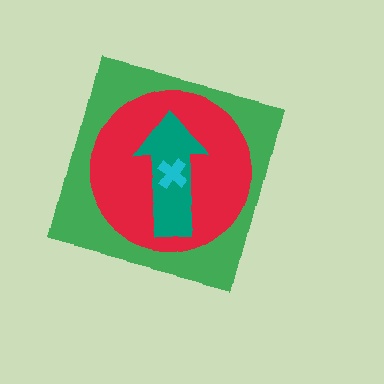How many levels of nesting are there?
4.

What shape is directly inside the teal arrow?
The cyan cross.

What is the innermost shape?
The cyan cross.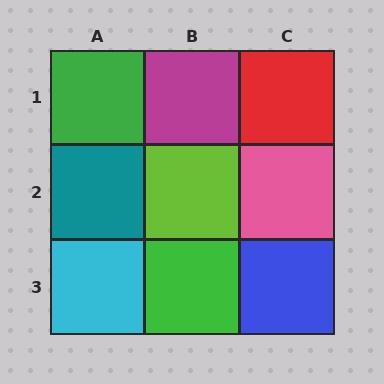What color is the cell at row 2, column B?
Lime.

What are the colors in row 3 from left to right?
Cyan, green, blue.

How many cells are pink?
1 cell is pink.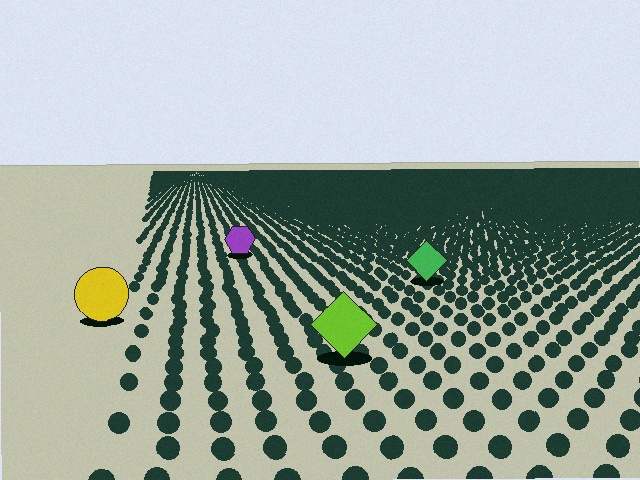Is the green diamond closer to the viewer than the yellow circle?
No. The yellow circle is closer — you can tell from the texture gradient: the ground texture is coarser near it.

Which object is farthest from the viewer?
The purple hexagon is farthest from the viewer. It appears smaller and the ground texture around it is denser.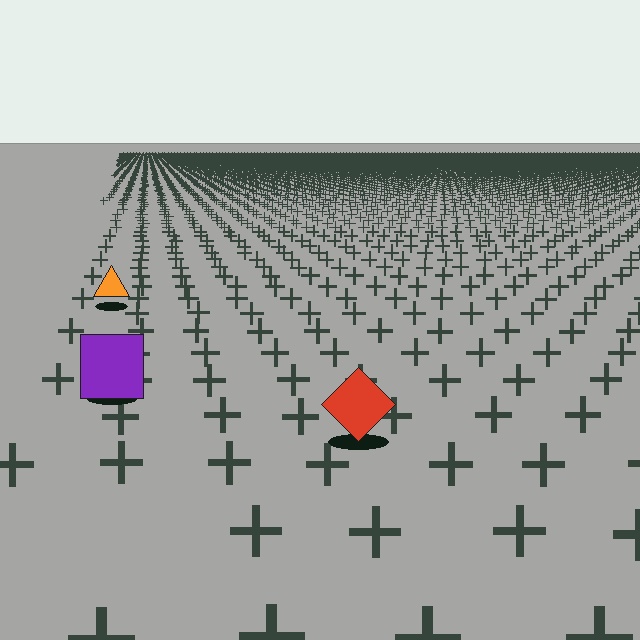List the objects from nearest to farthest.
From nearest to farthest: the red diamond, the purple square, the orange triangle.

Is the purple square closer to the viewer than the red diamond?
No. The red diamond is closer — you can tell from the texture gradient: the ground texture is coarser near it.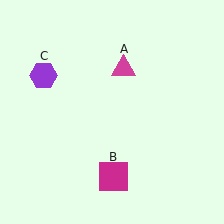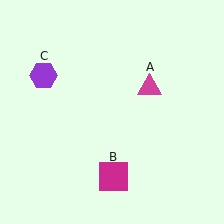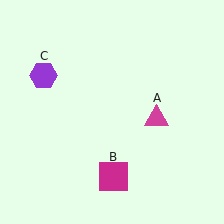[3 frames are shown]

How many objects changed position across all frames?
1 object changed position: magenta triangle (object A).